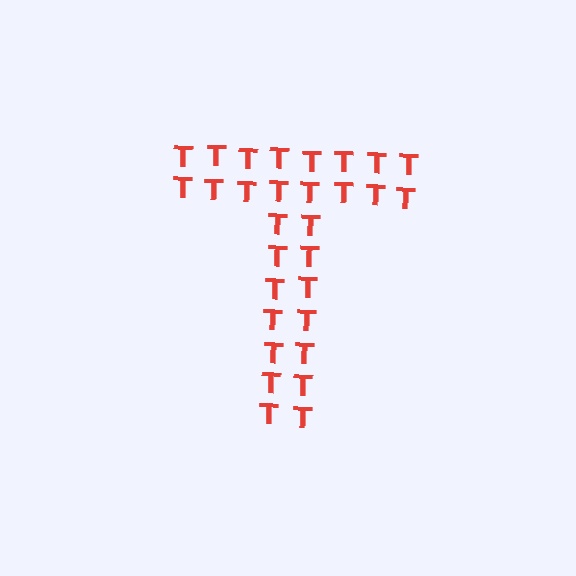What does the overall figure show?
The overall figure shows the letter T.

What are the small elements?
The small elements are letter T's.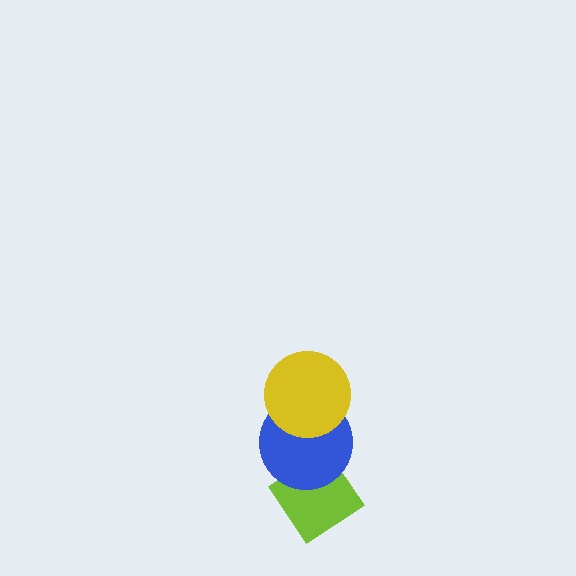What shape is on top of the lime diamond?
The blue circle is on top of the lime diamond.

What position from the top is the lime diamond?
The lime diamond is 3rd from the top.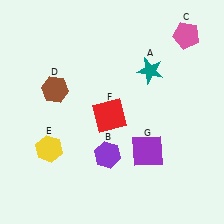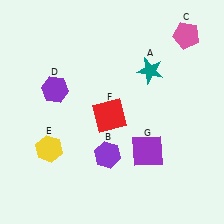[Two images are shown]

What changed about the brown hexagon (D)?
In Image 1, D is brown. In Image 2, it changed to purple.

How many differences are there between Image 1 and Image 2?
There is 1 difference between the two images.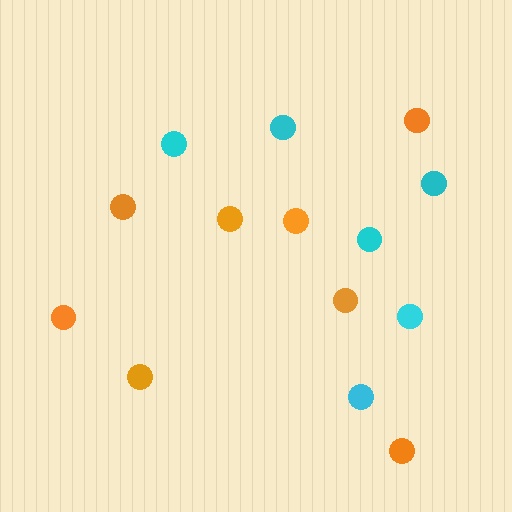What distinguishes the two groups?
There are 2 groups: one group of cyan circles (6) and one group of orange circles (8).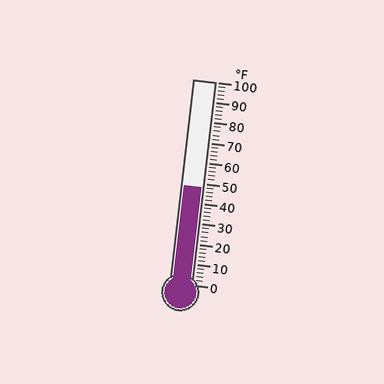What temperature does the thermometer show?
The thermometer shows approximately 48°F.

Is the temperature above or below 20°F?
The temperature is above 20°F.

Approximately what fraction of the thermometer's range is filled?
The thermometer is filled to approximately 50% of its range.